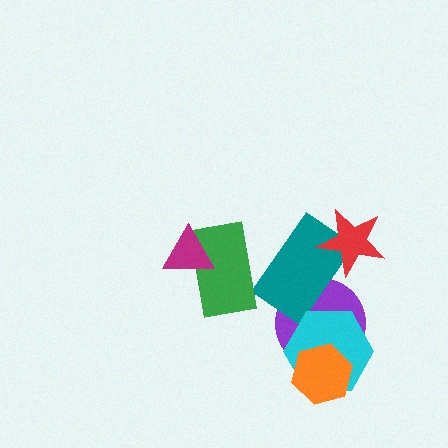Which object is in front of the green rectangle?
The magenta triangle is in front of the green rectangle.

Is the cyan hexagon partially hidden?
Yes, it is partially covered by another shape.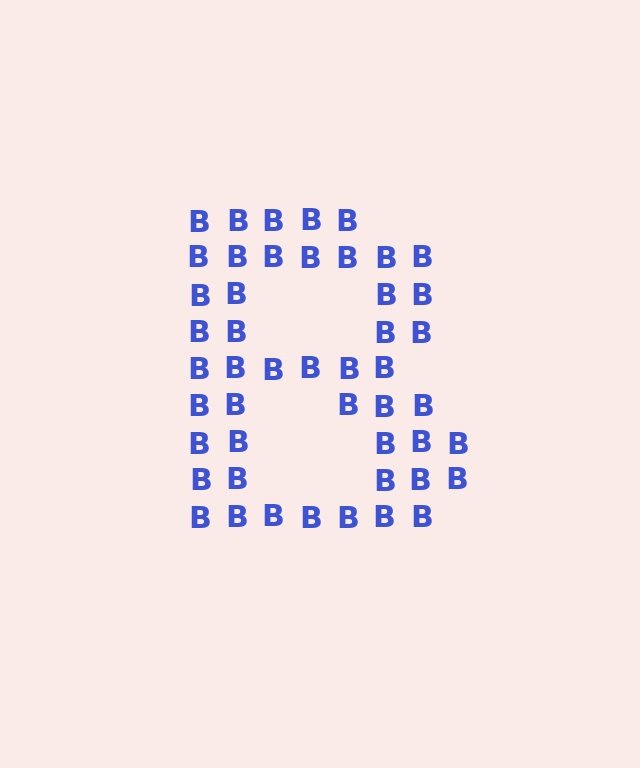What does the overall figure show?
The overall figure shows the letter B.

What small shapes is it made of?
It is made of small letter B's.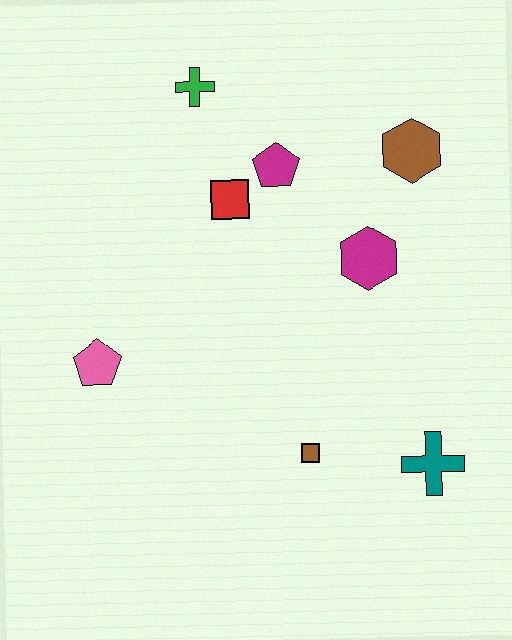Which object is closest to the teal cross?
The brown square is closest to the teal cross.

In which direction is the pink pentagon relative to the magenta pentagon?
The pink pentagon is below the magenta pentagon.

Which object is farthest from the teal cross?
The green cross is farthest from the teal cross.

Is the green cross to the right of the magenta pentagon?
No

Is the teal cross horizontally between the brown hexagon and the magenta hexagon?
No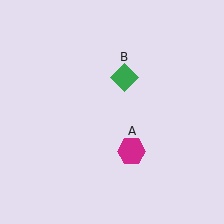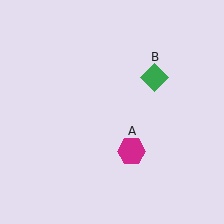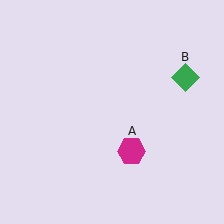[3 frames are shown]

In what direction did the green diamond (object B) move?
The green diamond (object B) moved right.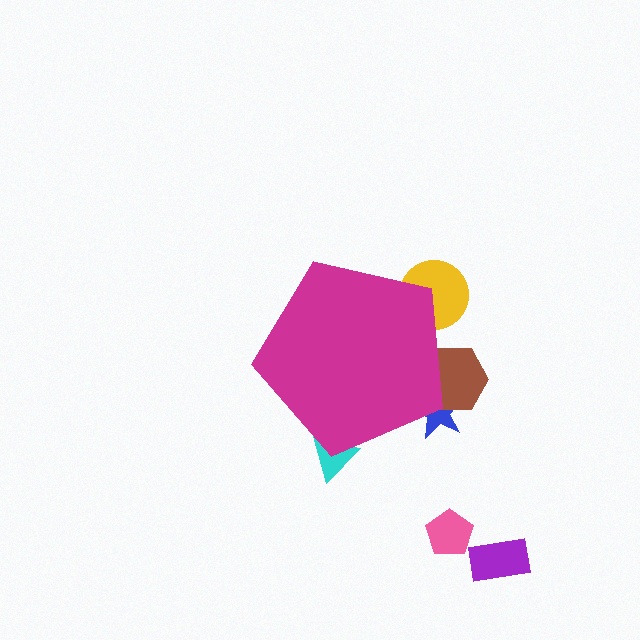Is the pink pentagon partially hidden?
No, the pink pentagon is fully visible.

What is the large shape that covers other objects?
A magenta pentagon.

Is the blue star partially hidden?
Yes, the blue star is partially hidden behind the magenta pentagon.